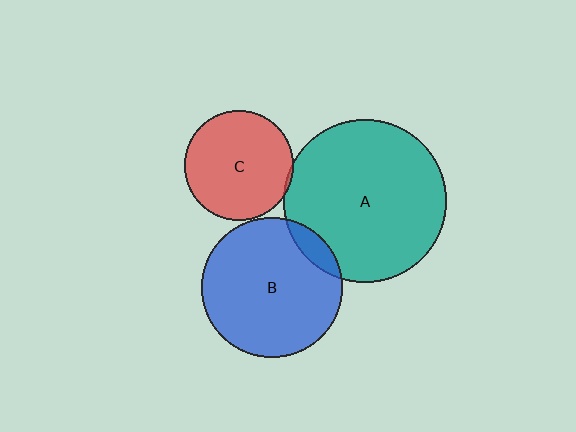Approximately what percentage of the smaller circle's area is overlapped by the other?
Approximately 5%.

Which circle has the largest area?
Circle A (teal).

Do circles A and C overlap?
Yes.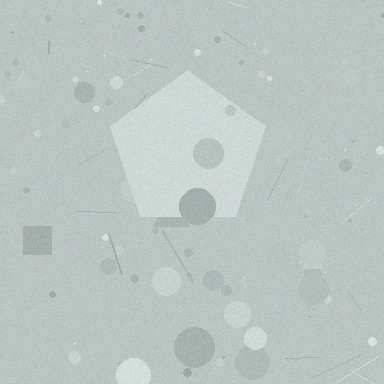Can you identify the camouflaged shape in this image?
The camouflaged shape is a pentagon.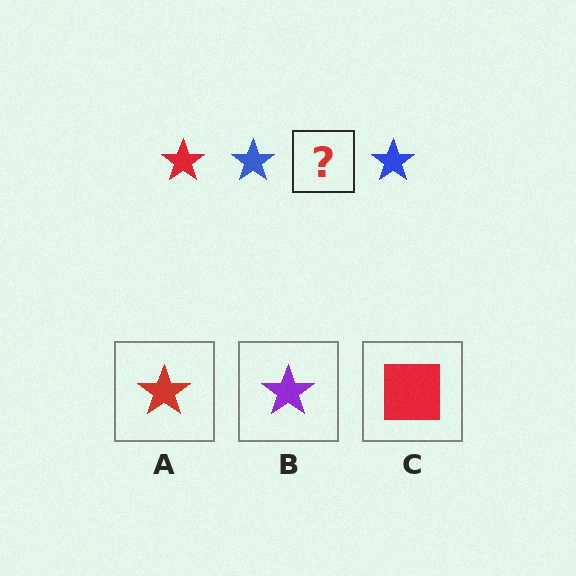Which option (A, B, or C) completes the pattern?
A.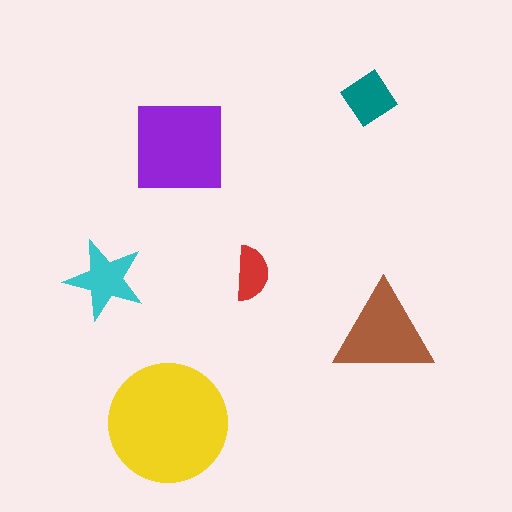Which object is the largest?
The yellow circle.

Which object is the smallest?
The red semicircle.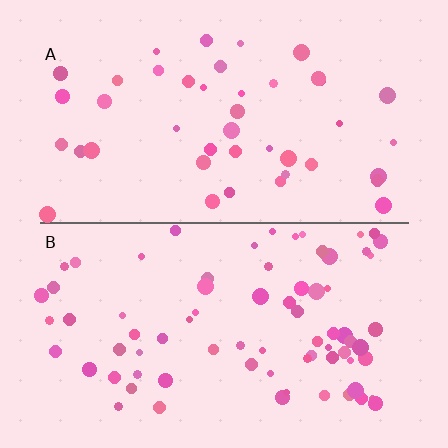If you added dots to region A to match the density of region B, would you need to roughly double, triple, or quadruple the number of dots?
Approximately double.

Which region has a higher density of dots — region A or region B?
B (the bottom).